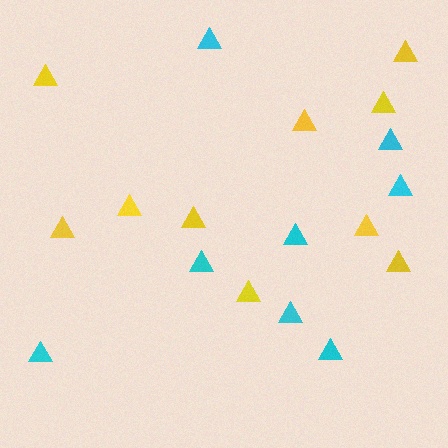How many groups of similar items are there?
There are 2 groups: one group of yellow triangles (10) and one group of cyan triangles (8).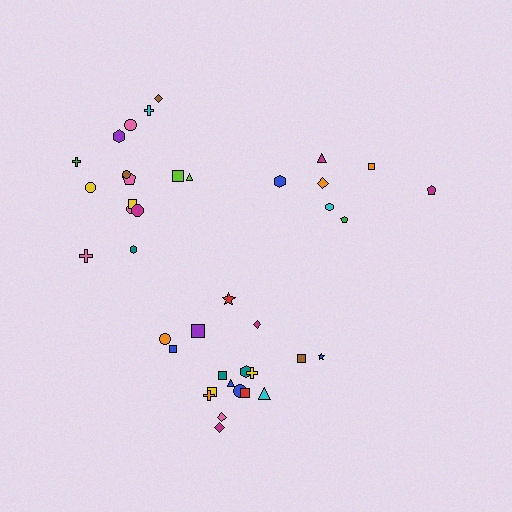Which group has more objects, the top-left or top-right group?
The top-left group.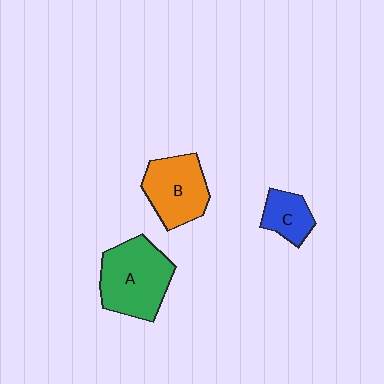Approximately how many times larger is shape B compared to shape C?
Approximately 1.8 times.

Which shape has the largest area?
Shape A (green).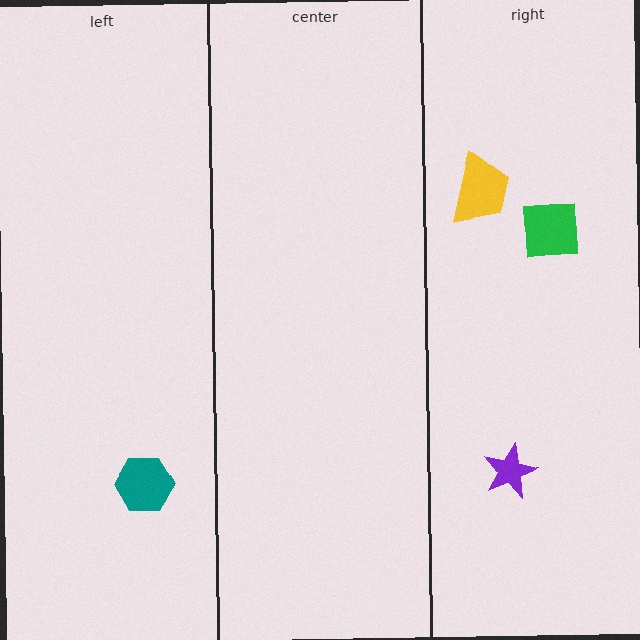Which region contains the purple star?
The right region.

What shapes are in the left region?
The teal hexagon.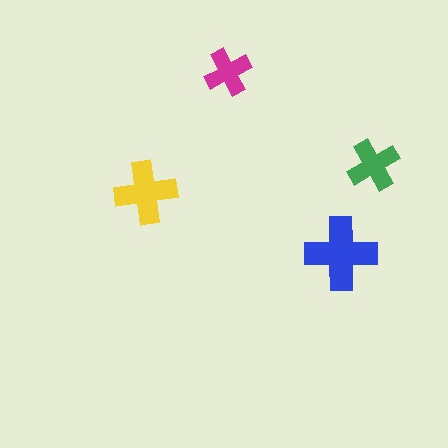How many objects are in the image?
There are 4 objects in the image.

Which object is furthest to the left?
The yellow cross is leftmost.